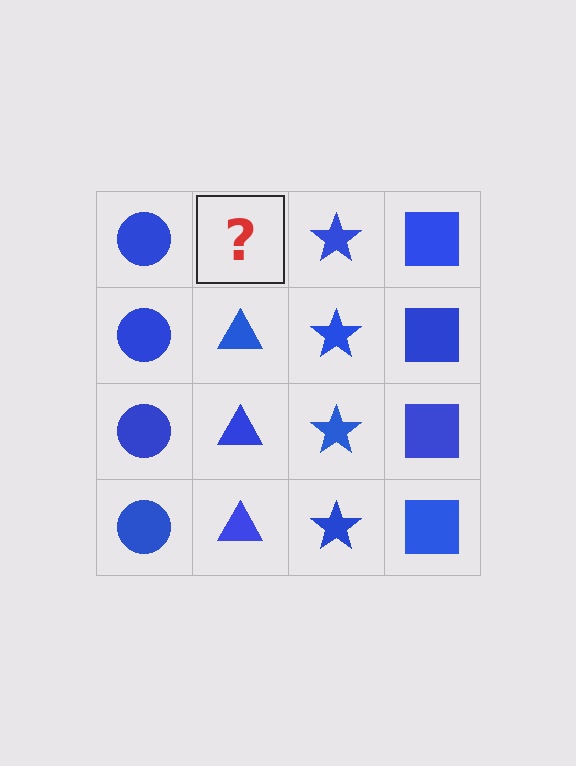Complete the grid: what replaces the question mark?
The question mark should be replaced with a blue triangle.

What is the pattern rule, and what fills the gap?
The rule is that each column has a consistent shape. The gap should be filled with a blue triangle.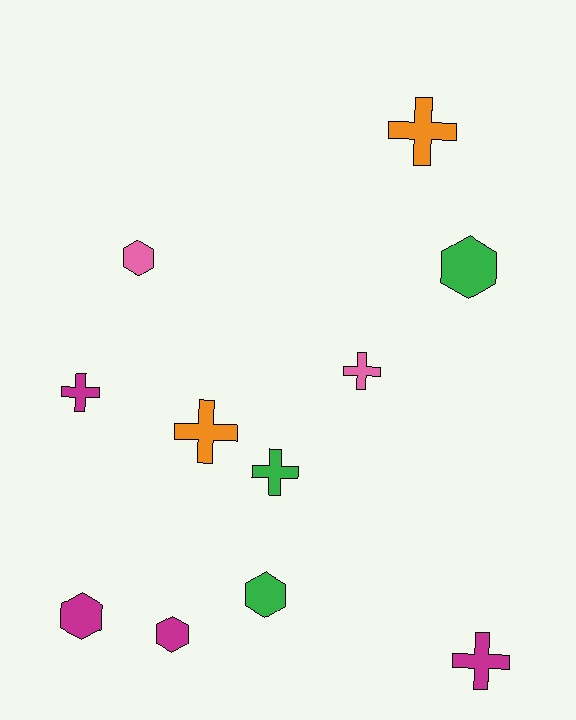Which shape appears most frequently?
Cross, with 6 objects.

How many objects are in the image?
There are 11 objects.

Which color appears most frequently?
Magenta, with 4 objects.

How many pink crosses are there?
There is 1 pink cross.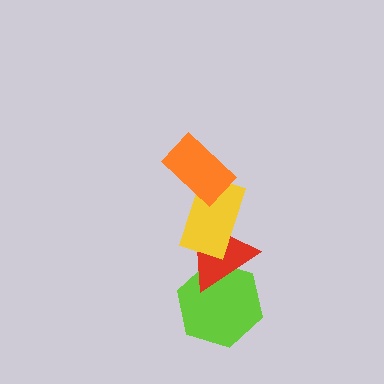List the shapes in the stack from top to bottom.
From top to bottom: the orange rectangle, the yellow rectangle, the red triangle, the lime hexagon.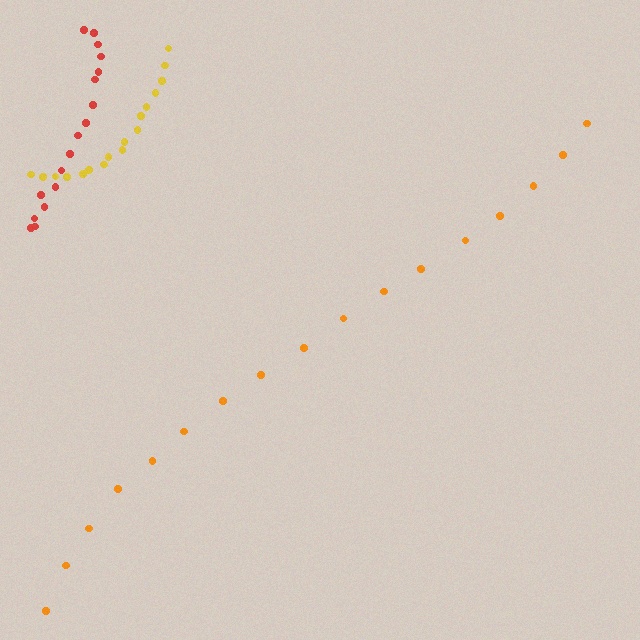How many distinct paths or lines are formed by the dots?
There are 3 distinct paths.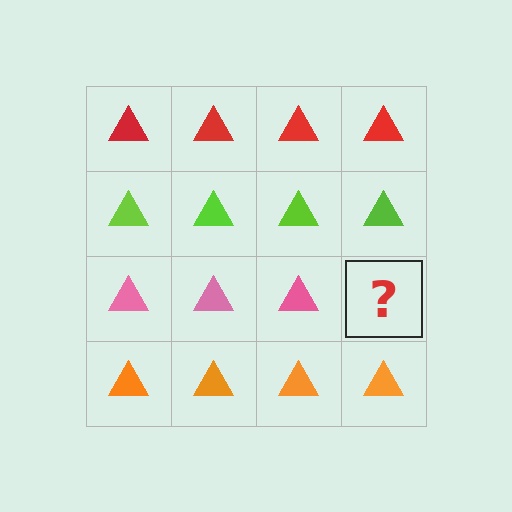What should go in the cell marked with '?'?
The missing cell should contain a pink triangle.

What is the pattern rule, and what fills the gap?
The rule is that each row has a consistent color. The gap should be filled with a pink triangle.